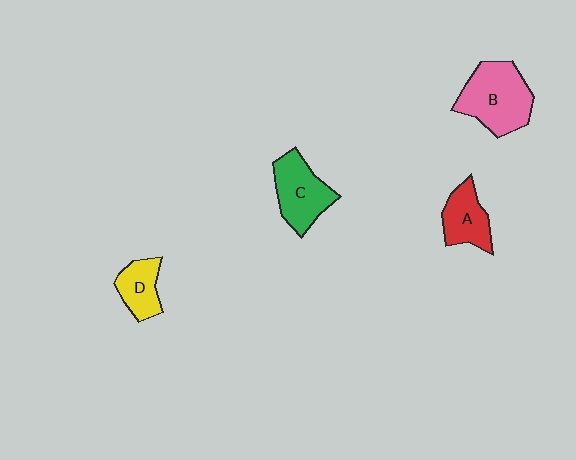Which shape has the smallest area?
Shape D (yellow).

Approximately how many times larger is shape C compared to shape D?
Approximately 1.5 times.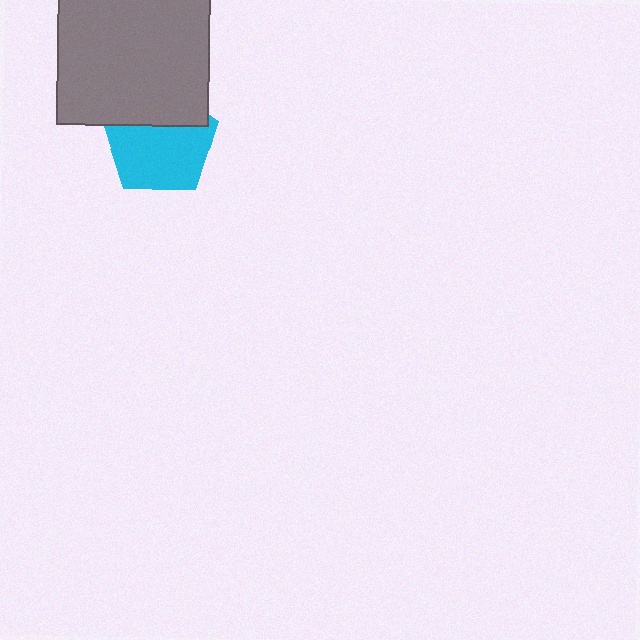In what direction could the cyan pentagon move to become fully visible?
The cyan pentagon could move down. That would shift it out from behind the gray square entirely.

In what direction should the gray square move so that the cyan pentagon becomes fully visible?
The gray square should move up. That is the shortest direction to clear the overlap and leave the cyan pentagon fully visible.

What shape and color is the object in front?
The object in front is a gray square.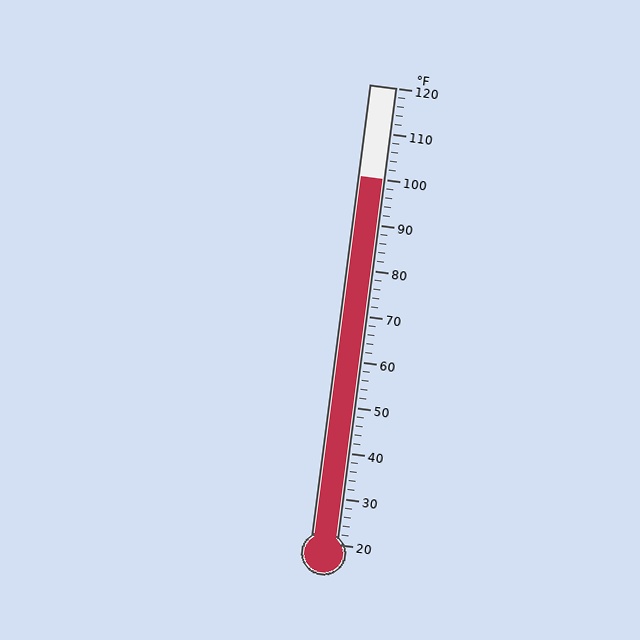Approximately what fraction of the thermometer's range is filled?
The thermometer is filled to approximately 80% of its range.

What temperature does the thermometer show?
The thermometer shows approximately 100°F.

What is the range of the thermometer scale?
The thermometer scale ranges from 20°F to 120°F.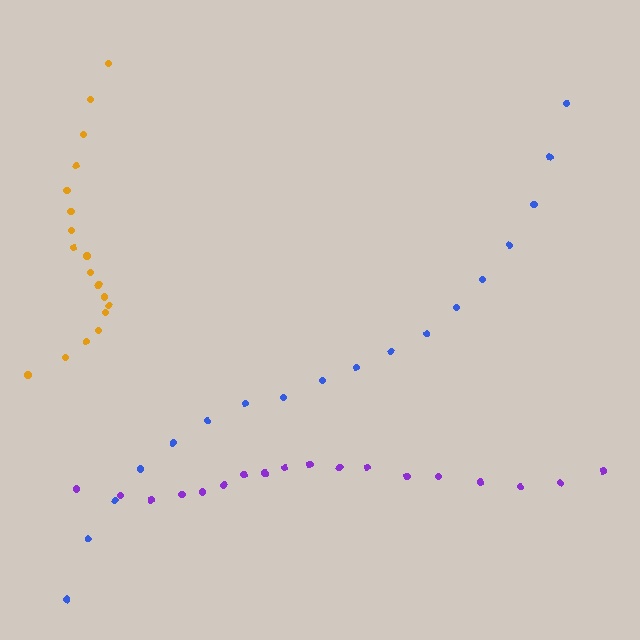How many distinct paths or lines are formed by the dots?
There are 3 distinct paths.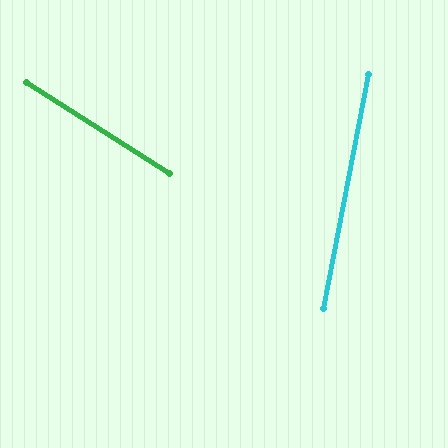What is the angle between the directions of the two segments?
Approximately 68 degrees.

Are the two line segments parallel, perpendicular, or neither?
Neither parallel nor perpendicular — they differ by about 68°.